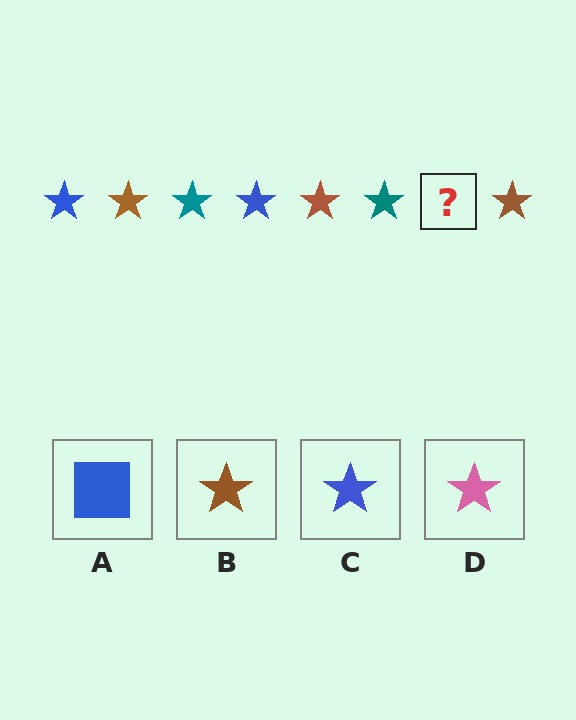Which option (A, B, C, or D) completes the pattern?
C.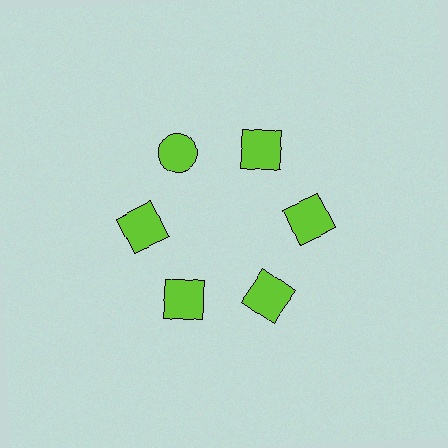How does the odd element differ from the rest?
It has a different shape: circle instead of square.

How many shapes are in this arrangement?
There are 6 shapes arranged in a ring pattern.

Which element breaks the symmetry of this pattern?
The lime circle at roughly the 11 o'clock position breaks the symmetry. All other shapes are lime squares.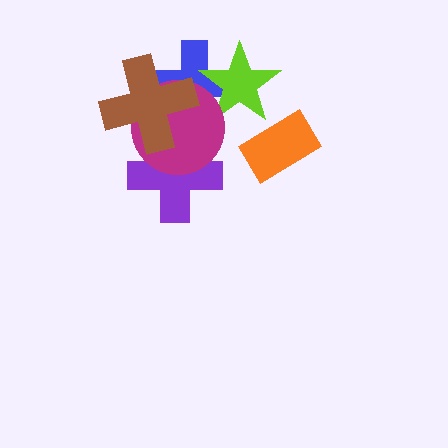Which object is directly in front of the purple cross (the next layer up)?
The magenta circle is directly in front of the purple cross.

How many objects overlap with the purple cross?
2 objects overlap with the purple cross.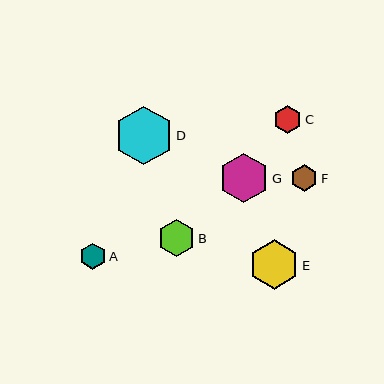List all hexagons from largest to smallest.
From largest to smallest: D, E, G, B, C, F, A.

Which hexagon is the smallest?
Hexagon A is the smallest with a size of approximately 26 pixels.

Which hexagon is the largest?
Hexagon D is the largest with a size of approximately 59 pixels.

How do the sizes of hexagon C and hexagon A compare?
Hexagon C and hexagon A are approximately the same size.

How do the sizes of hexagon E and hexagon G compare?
Hexagon E and hexagon G are approximately the same size.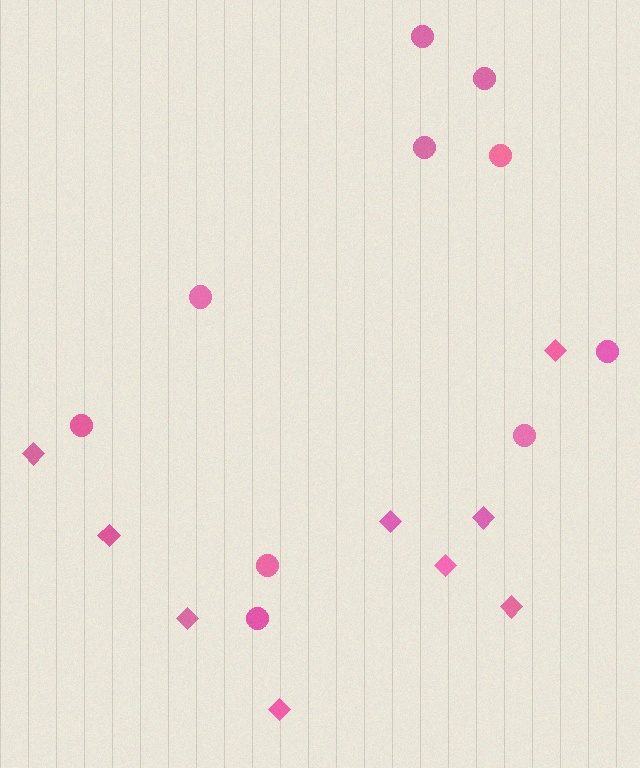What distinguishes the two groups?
There are 2 groups: one group of circles (10) and one group of diamonds (9).